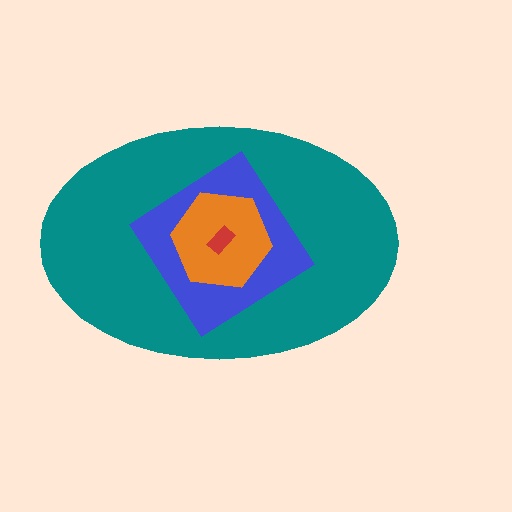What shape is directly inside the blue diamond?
The orange hexagon.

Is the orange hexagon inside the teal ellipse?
Yes.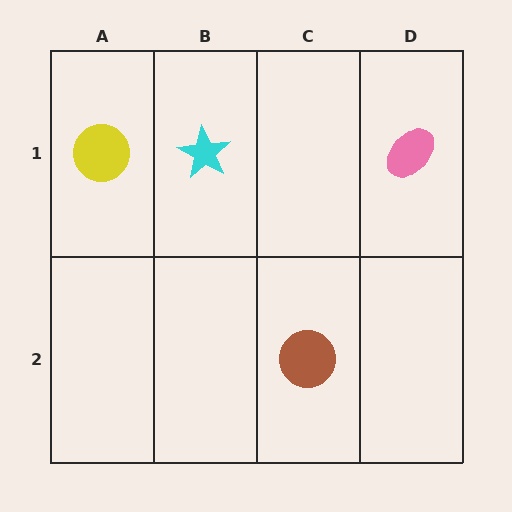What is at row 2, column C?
A brown circle.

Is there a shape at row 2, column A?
No, that cell is empty.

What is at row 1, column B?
A cyan star.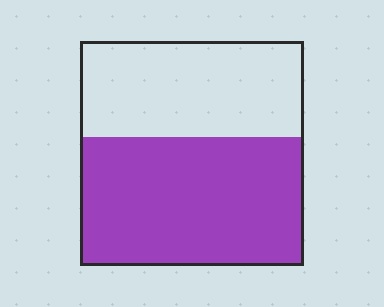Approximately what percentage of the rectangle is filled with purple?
Approximately 55%.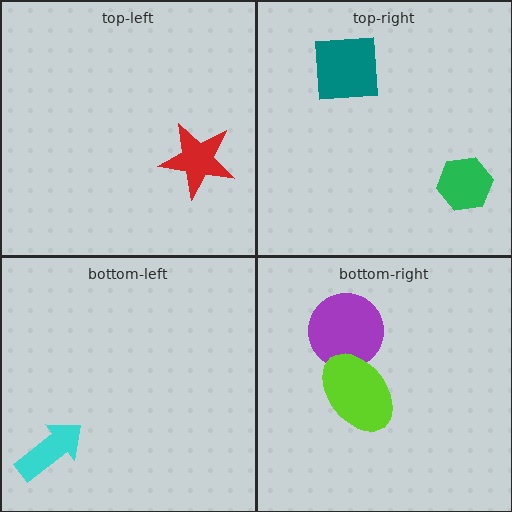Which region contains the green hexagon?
The top-right region.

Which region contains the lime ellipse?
The bottom-right region.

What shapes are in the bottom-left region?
The cyan arrow.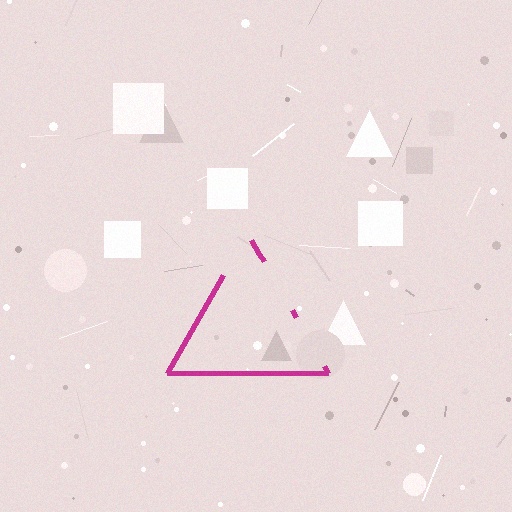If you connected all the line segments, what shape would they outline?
They would outline a triangle.